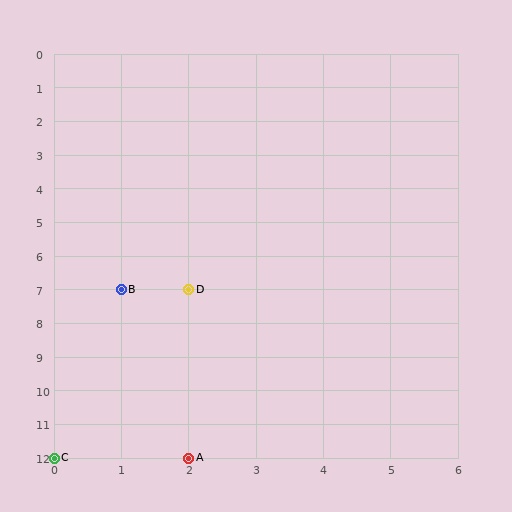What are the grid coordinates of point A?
Point A is at grid coordinates (2, 12).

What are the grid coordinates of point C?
Point C is at grid coordinates (0, 12).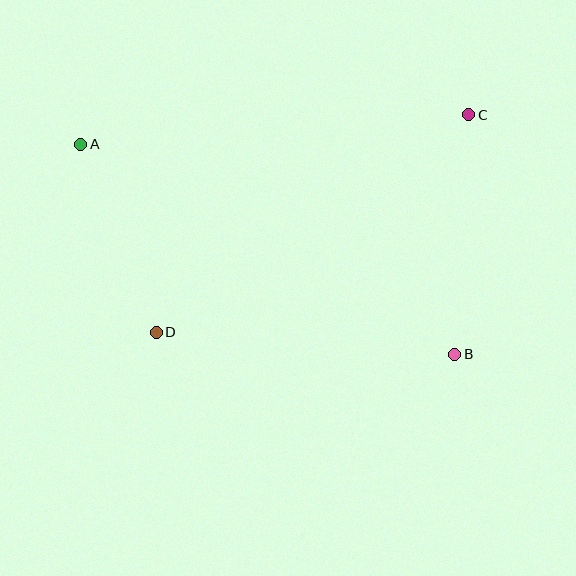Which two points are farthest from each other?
Points A and B are farthest from each other.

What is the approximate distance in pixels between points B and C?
The distance between B and C is approximately 240 pixels.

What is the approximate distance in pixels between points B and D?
The distance between B and D is approximately 299 pixels.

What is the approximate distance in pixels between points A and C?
The distance between A and C is approximately 389 pixels.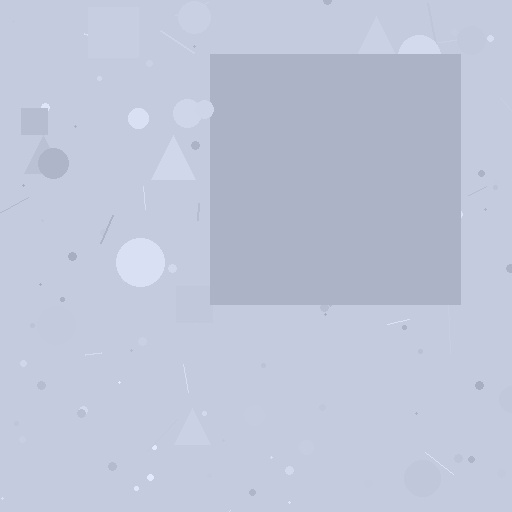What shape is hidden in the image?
A square is hidden in the image.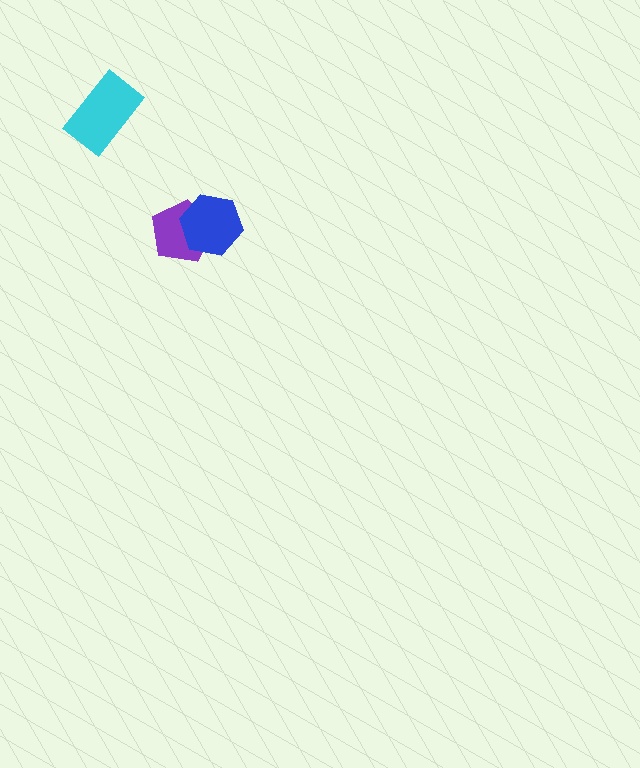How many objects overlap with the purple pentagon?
1 object overlaps with the purple pentagon.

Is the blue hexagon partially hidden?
No, no other shape covers it.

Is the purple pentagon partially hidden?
Yes, it is partially covered by another shape.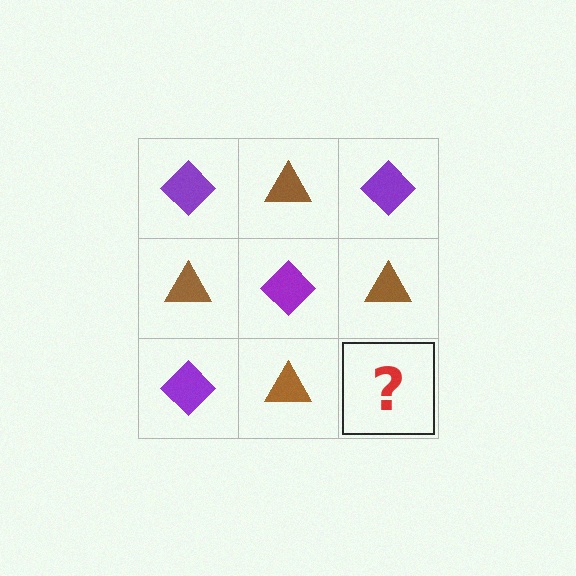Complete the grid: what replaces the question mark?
The question mark should be replaced with a purple diamond.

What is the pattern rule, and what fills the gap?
The rule is that it alternates purple diamond and brown triangle in a checkerboard pattern. The gap should be filled with a purple diamond.